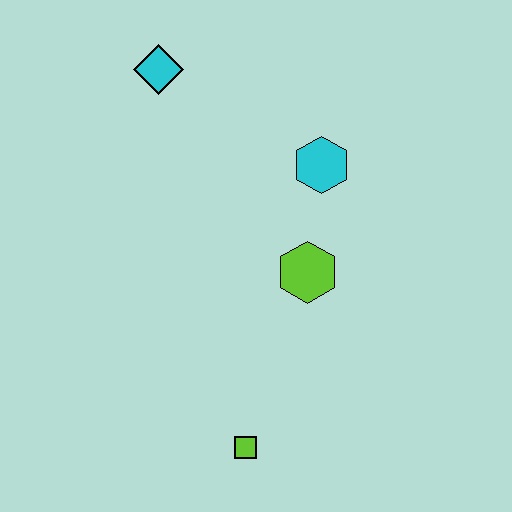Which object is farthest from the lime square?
The cyan diamond is farthest from the lime square.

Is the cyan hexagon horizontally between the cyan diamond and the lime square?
No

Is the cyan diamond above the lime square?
Yes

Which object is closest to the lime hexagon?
The cyan hexagon is closest to the lime hexagon.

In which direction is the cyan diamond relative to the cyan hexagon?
The cyan diamond is to the left of the cyan hexagon.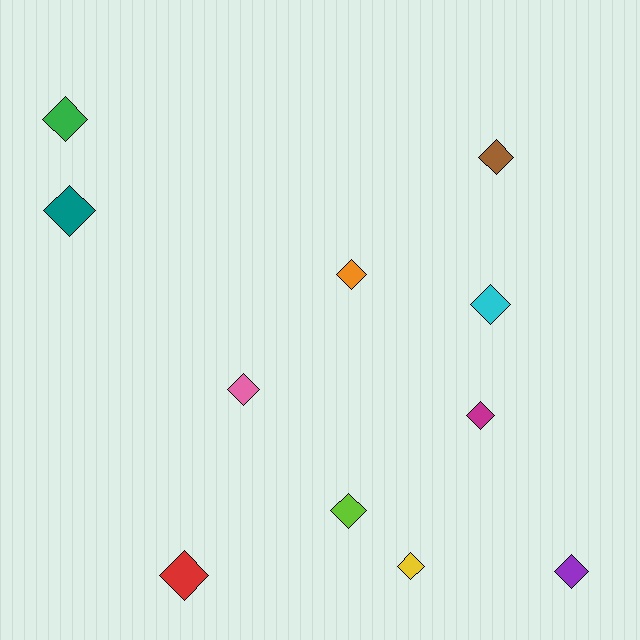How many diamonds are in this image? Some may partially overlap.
There are 11 diamonds.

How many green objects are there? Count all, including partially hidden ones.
There is 1 green object.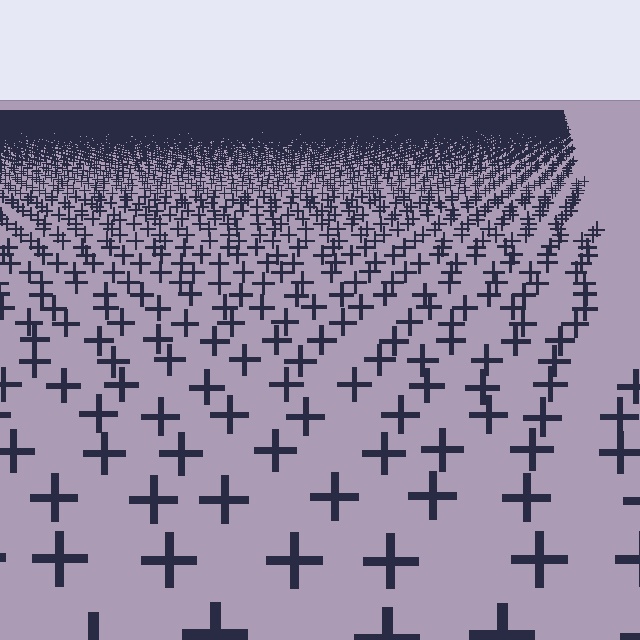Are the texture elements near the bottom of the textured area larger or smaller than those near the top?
Larger. Near the bottom, elements are closer to the viewer and appear at a bigger on-screen size.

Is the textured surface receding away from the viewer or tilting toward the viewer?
The surface is receding away from the viewer. Texture elements get smaller and denser toward the top.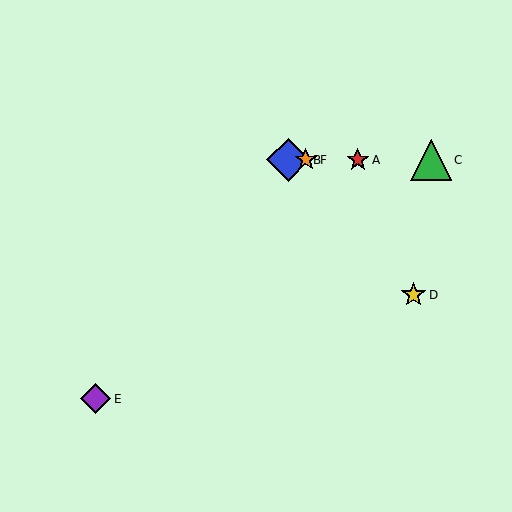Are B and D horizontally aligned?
No, B is at y≈160 and D is at y≈295.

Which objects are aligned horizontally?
Objects A, B, C, F are aligned horizontally.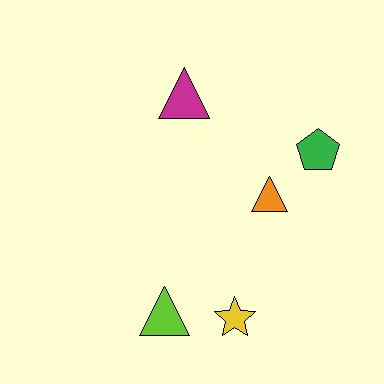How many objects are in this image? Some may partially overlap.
There are 5 objects.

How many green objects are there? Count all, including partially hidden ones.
There is 1 green object.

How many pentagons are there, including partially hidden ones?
There is 1 pentagon.